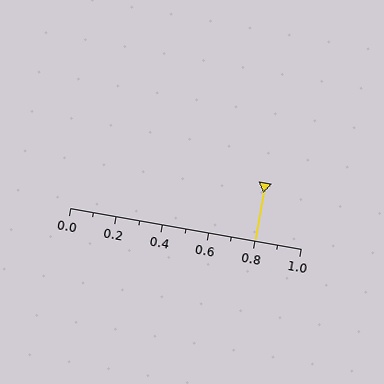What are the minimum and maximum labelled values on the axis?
The axis runs from 0.0 to 1.0.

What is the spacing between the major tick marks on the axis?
The major ticks are spaced 0.2 apart.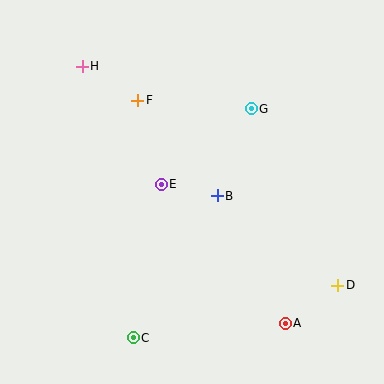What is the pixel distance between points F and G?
The distance between F and G is 114 pixels.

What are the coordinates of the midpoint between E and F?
The midpoint between E and F is at (150, 142).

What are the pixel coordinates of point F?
Point F is at (138, 100).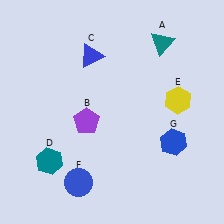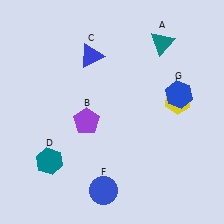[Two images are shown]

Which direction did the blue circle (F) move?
The blue circle (F) moved right.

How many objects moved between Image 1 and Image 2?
2 objects moved between the two images.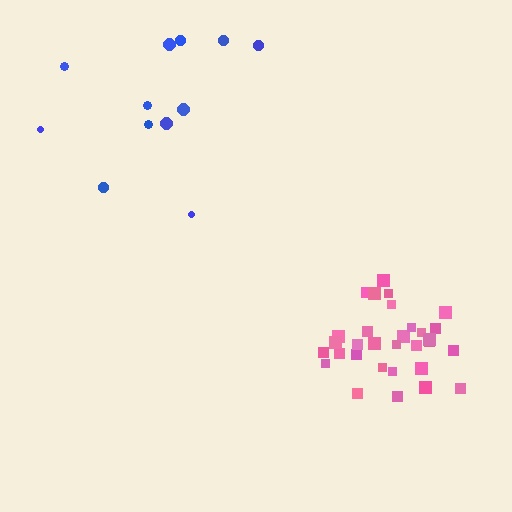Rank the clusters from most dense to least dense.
pink, blue.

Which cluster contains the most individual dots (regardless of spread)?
Pink (31).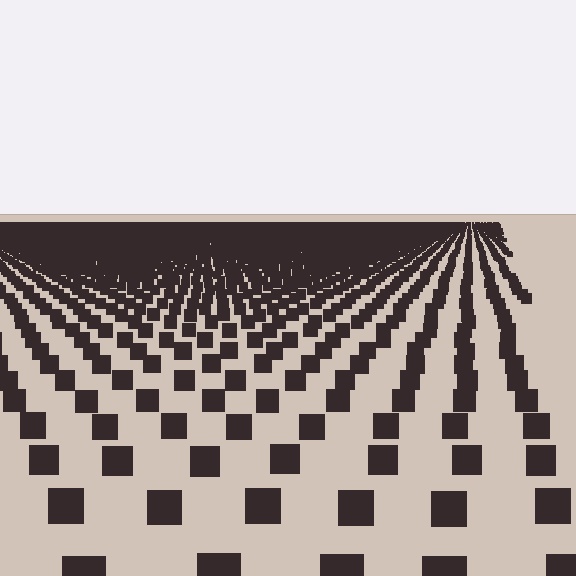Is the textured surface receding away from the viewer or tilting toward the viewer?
The surface is receding away from the viewer. Texture elements get smaller and denser toward the top.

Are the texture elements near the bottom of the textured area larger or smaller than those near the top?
Larger. Near the bottom, elements are closer to the viewer and appear at a bigger on-screen size.